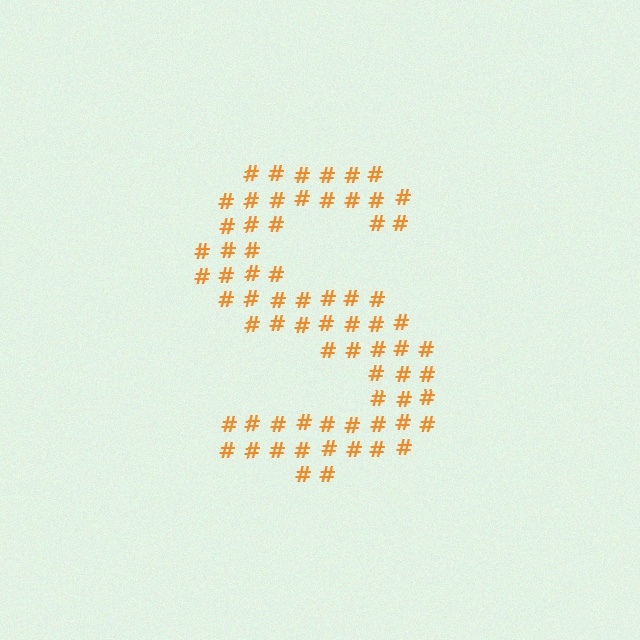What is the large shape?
The large shape is the letter S.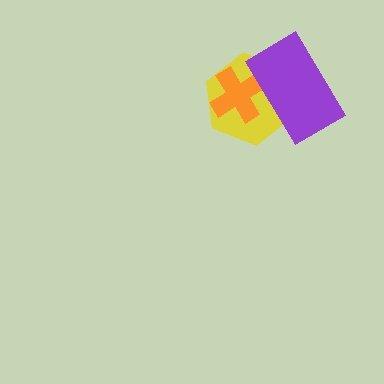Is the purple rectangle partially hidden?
No, no other shape covers it.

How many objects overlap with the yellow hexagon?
2 objects overlap with the yellow hexagon.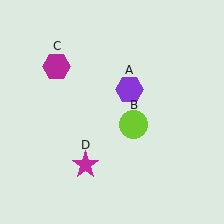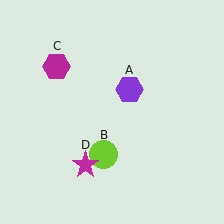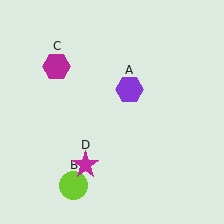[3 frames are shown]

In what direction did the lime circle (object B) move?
The lime circle (object B) moved down and to the left.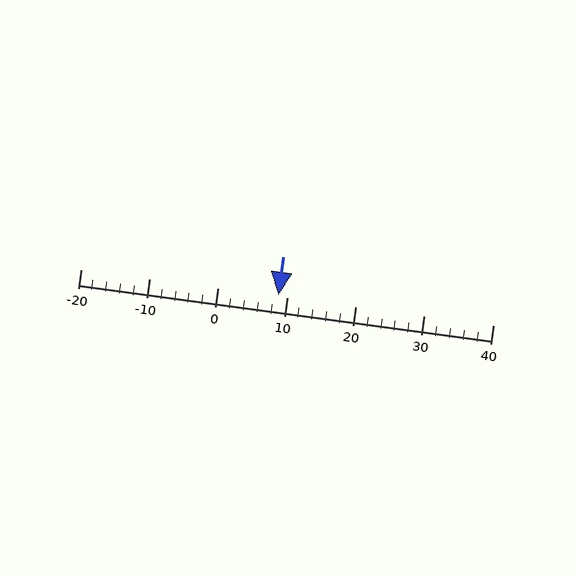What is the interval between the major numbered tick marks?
The major tick marks are spaced 10 units apart.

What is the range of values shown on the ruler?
The ruler shows values from -20 to 40.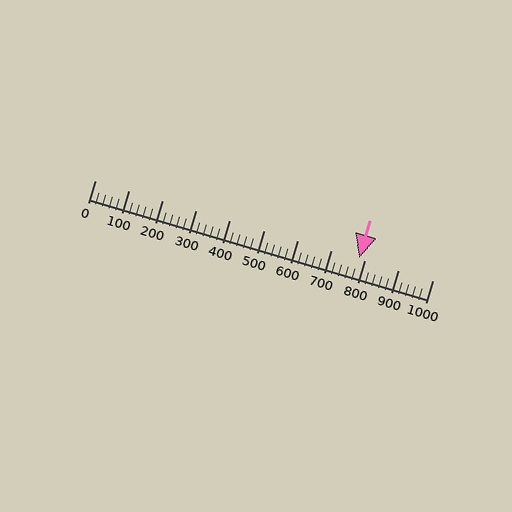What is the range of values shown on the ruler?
The ruler shows values from 0 to 1000.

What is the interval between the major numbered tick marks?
The major tick marks are spaced 100 units apart.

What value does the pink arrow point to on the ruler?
The pink arrow points to approximately 784.